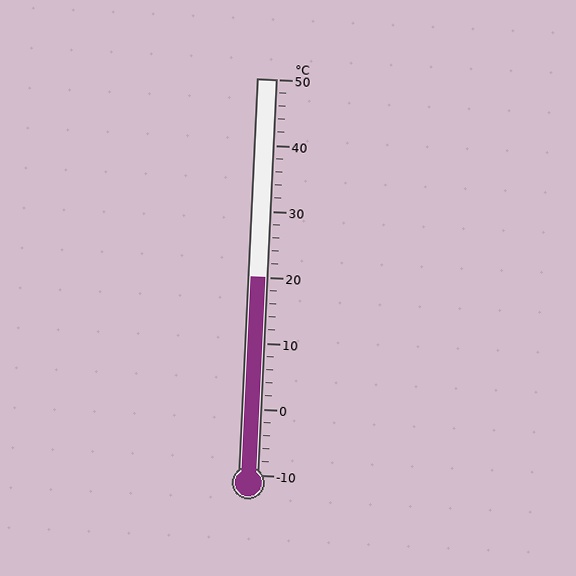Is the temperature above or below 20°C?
The temperature is at 20°C.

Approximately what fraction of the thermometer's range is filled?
The thermometer is filled to approximately 50% of its range.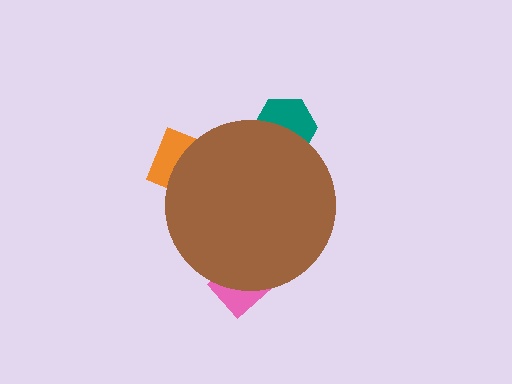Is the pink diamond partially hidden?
Yes, the pink diamond is partially hidden behind the brown circle.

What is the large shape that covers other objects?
A brown circle.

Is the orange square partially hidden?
Yes, the orange square is partially hidden behind the brown circle.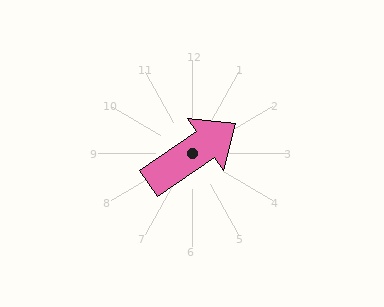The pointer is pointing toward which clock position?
Roughly 2 o'clock.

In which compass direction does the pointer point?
Northeast.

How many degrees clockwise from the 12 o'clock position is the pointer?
Approximately 56 degrees.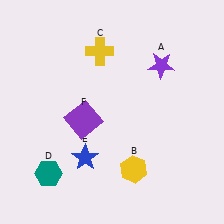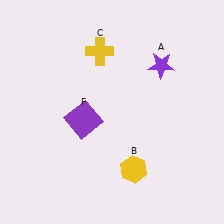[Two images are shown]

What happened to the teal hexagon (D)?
The teal hexagon (D) was removed in Image 2. It was in the bottom-left area of Image 1.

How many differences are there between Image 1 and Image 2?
There are 2 differences between the two images.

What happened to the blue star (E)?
The blue star (E) was removed in Image 2. It was in the bottom-left area of Image 1.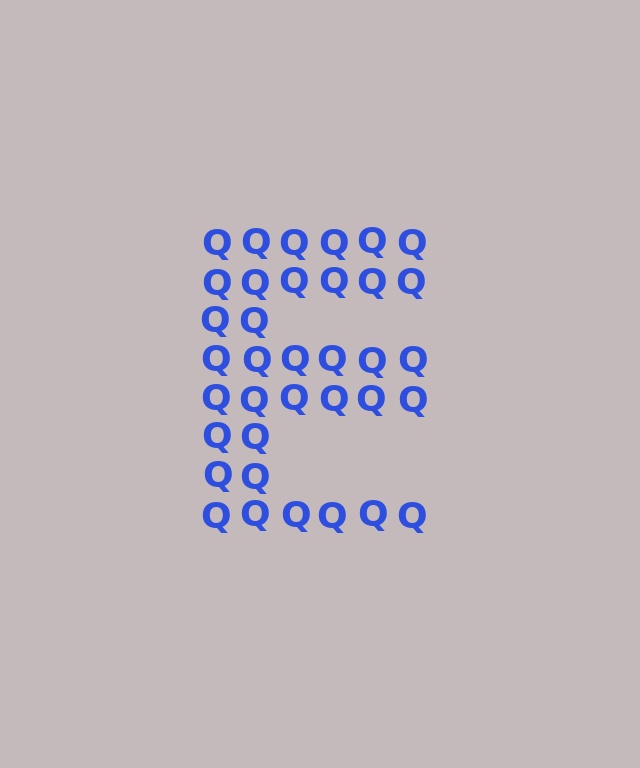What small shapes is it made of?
It is made of small letter Q's.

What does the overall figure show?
The overall figure shows the letter E.